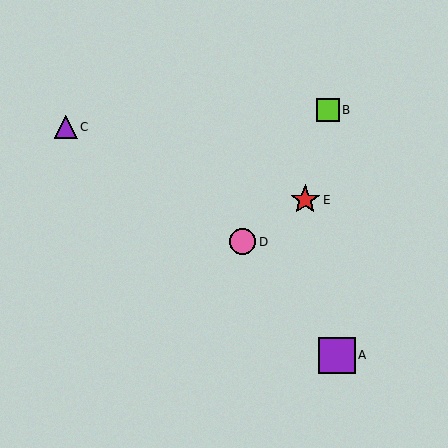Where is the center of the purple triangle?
The center of the purple triangle is at (66, 127).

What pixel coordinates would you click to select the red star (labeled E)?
Click at (305, 200) to select the red star E.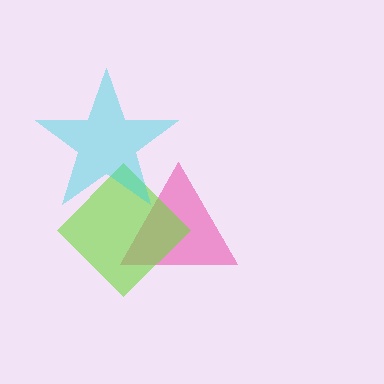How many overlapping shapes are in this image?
There are 3 overlapping shapes in the image.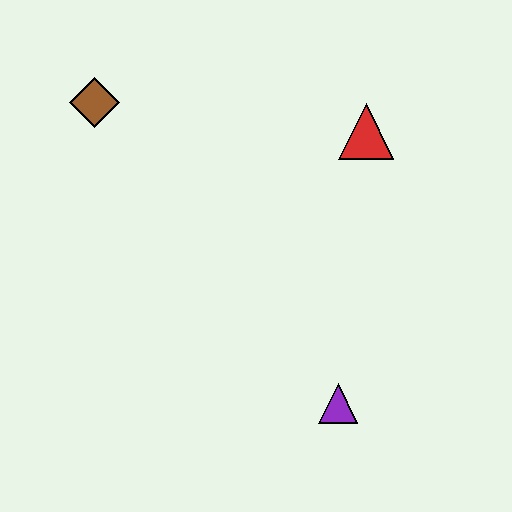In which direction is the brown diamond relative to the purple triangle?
The brown diamond is above the purple triangle.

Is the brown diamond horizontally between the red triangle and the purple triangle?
No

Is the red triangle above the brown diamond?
No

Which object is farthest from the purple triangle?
The brown diamond is farthest from the purple triangle.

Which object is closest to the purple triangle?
The red triangle is closest to the purple triangle.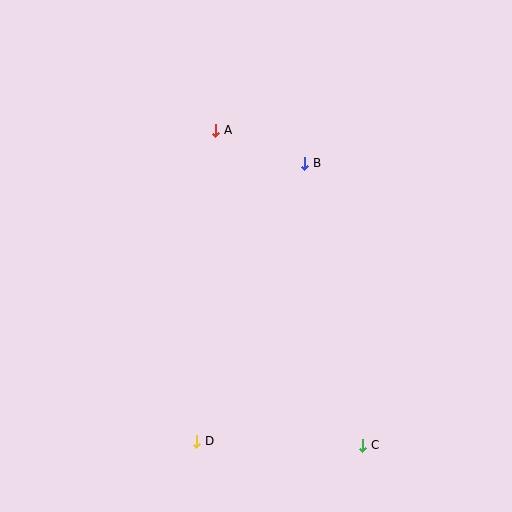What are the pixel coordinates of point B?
Point B is at (305, 163).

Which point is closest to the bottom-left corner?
Point D is closest to the bottom-left corner.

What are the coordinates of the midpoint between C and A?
The midpoint between C and A is at (289, 288).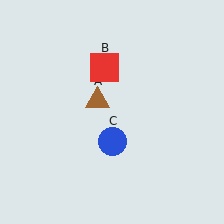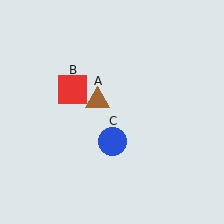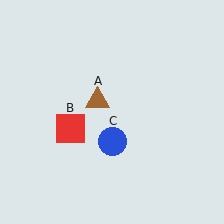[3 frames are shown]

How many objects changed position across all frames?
1 object changed position: red square (object B).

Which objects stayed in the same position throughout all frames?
Brown triangle (object A) and blue circle (object C) remained stationary.